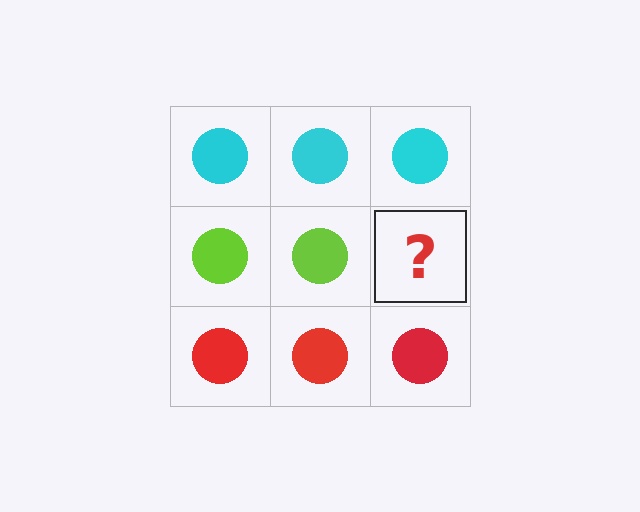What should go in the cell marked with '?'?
The missing cell should contain a lime circle.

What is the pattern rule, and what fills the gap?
The rule is that each row has a consistent color. The gap should be filled with a lime circle.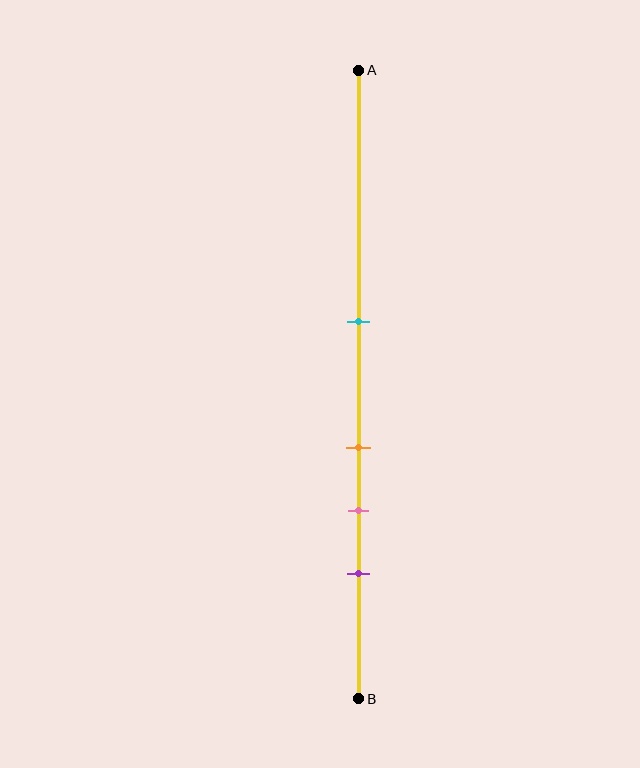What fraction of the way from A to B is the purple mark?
The purple mark is approximately 80% (0.8) of the way from A to B.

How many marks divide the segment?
There are 4 marks dividing the segment.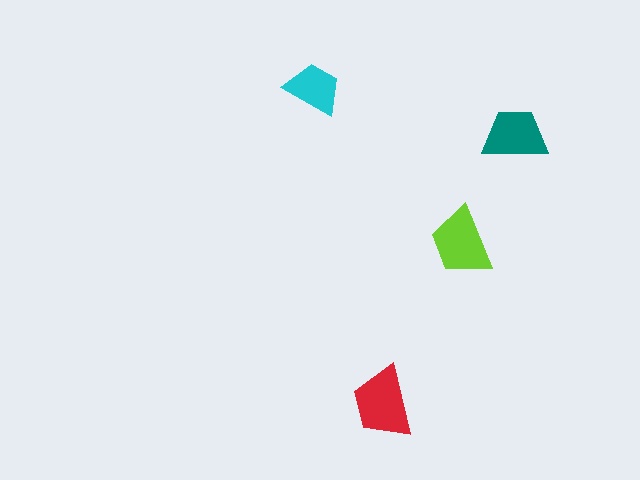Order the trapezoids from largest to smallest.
the red one, the lime one, the teal one, the cyan one.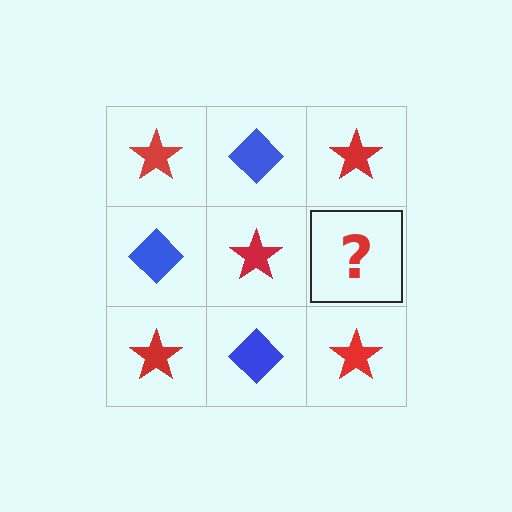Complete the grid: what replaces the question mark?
The question mark should be replaced with a blue diamond.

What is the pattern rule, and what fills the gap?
The rule is that it alternates red star and blue diamond in a checkerboard pattern. The gap should be filled with a blue diamond.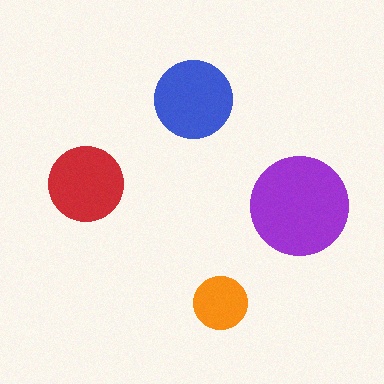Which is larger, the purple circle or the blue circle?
The purple one.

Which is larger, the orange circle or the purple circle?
The purple one.